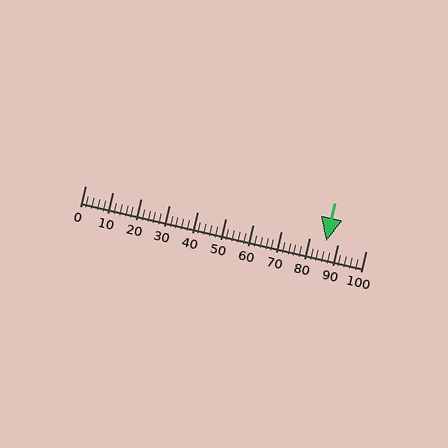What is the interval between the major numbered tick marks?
The major tick marks are spaced 10 units apart.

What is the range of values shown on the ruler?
The ruler shows values from 0 to 100.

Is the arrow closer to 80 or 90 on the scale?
The arrow is closer to 90.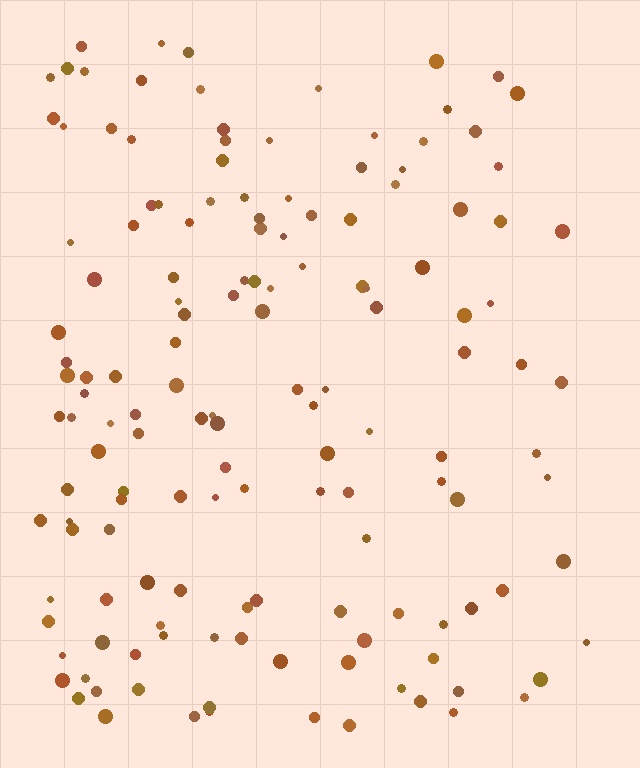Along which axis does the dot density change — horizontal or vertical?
Horizontal.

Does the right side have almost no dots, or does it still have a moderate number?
Still a moderate number, just noticeably fewer than the left.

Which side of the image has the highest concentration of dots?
The left.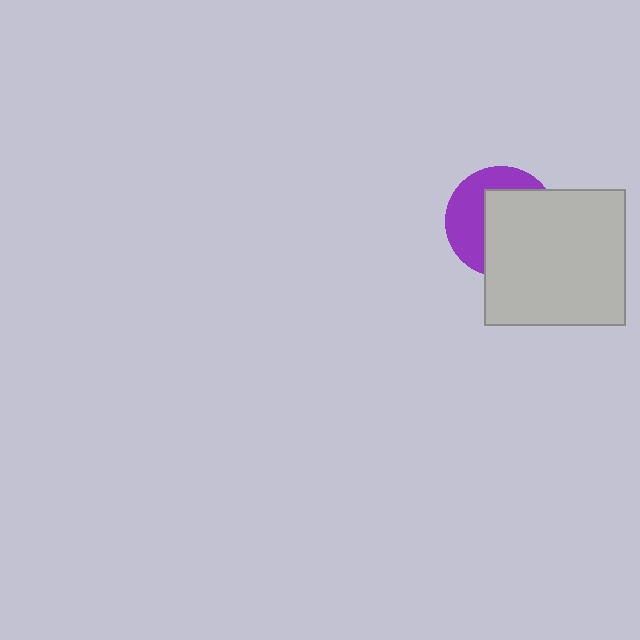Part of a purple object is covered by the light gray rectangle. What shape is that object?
It is a circle.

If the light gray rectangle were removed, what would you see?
You would see the complete purple circle.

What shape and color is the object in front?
The object in front is a light gray rectangle.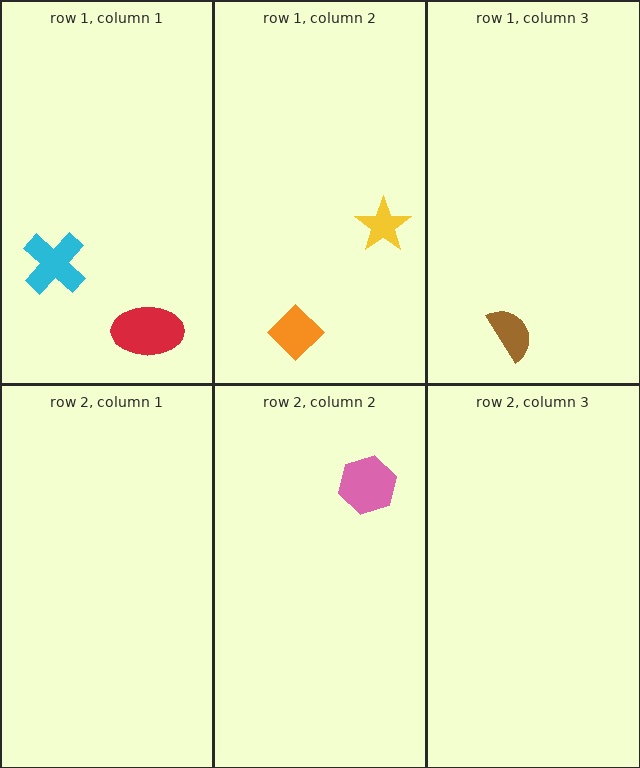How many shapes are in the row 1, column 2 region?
2.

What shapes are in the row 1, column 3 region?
The brown semicircle.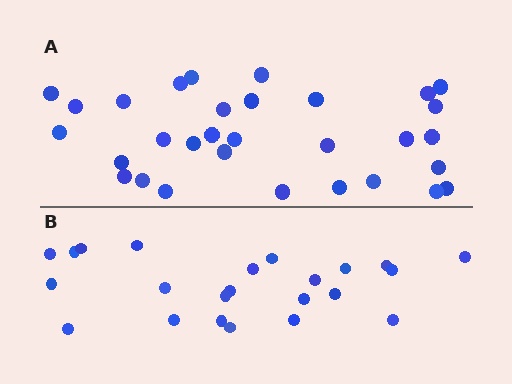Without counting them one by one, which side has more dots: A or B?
Region A (the top region) has more dots.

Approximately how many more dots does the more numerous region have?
Region A has roughly 8 or so more dots than region B.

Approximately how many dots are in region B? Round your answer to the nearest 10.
About 20 dots. (The exact count is 23, which rounds to 20.)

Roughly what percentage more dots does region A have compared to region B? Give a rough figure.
About 35% more.